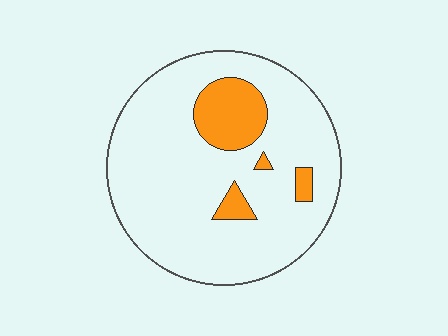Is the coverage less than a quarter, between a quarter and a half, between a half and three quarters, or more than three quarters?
Less than a quarter.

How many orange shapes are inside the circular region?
4.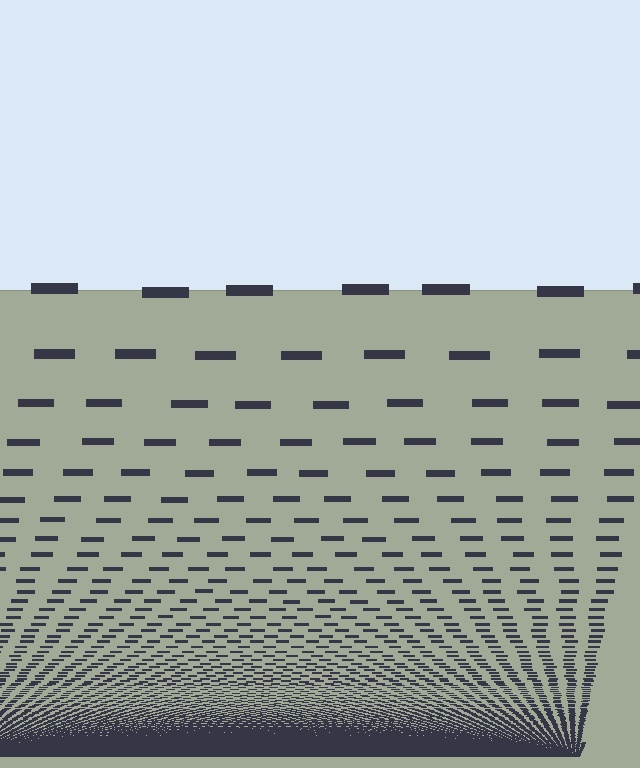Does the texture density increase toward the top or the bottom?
Density increases toward the bottom.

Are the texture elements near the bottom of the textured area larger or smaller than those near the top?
Smaller. The gradient is inverted — elements near the bottom are smaller and denser.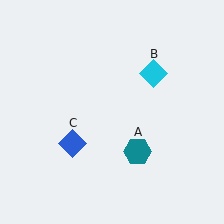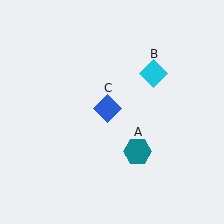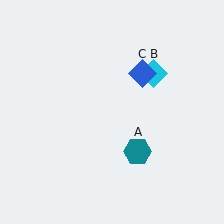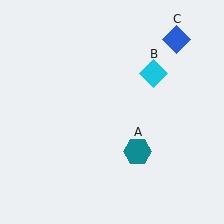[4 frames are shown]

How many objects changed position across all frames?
1 object changed position: blue diamond (object C).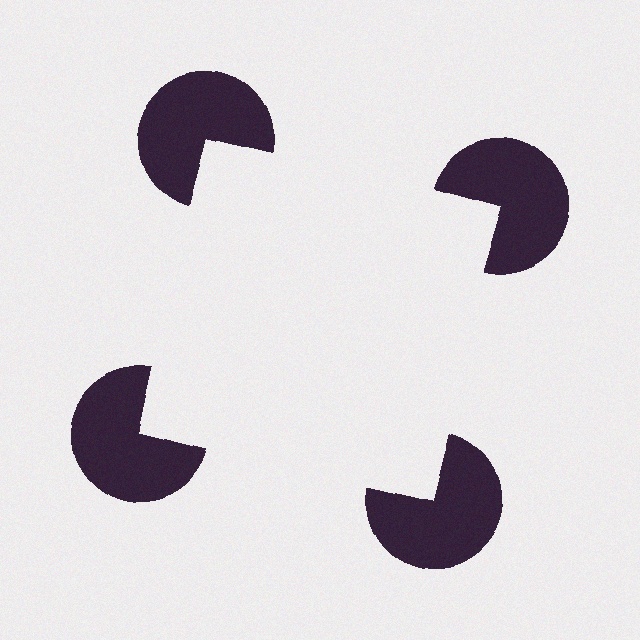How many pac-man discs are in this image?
There are 4 — one at each vertex of the illusory square.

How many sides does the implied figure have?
4 sides.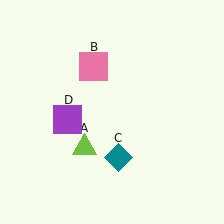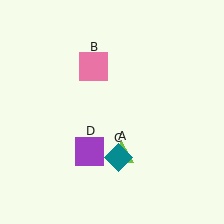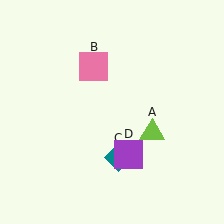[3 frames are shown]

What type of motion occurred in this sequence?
The lime triangle (object A), purple square (object D) rotated counterclockwise around the center of the scene.